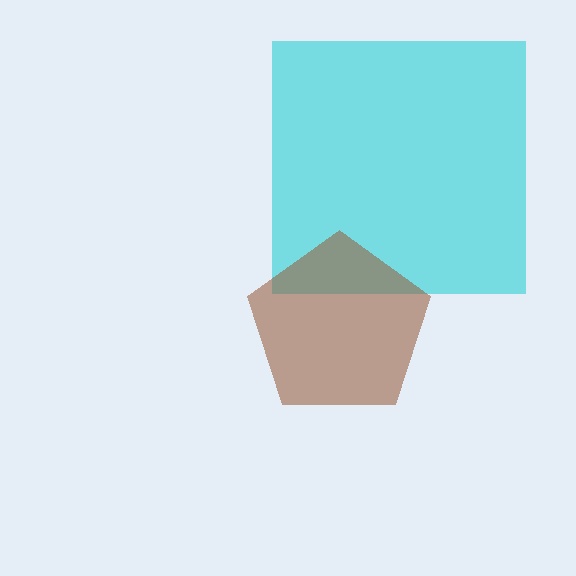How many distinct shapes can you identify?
There are 2 distinct shapes: a cyan square, a brown pentagon.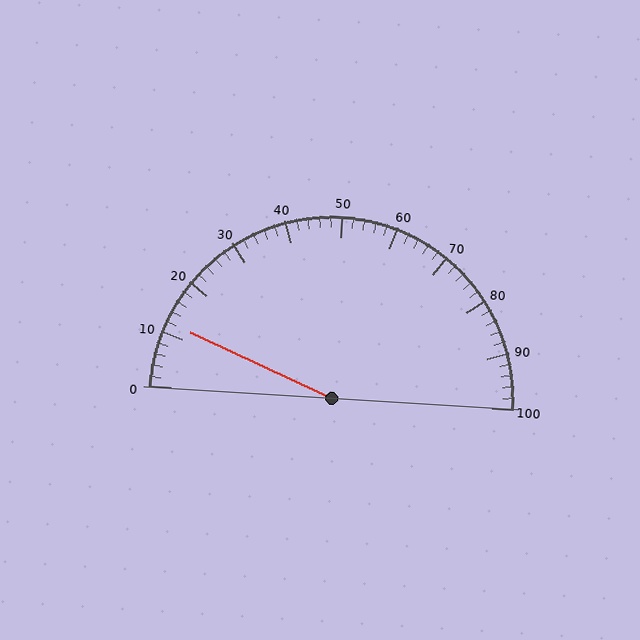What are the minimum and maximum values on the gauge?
The gauge ranges from 0 to 100.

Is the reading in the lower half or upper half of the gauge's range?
The reading is in the lower half of the range (0 to 100).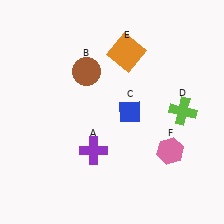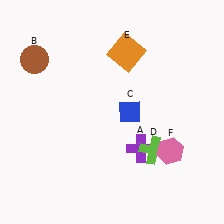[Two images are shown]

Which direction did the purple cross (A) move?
The purple cross (A) moved right.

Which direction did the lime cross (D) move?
The lime cross (D) moved down.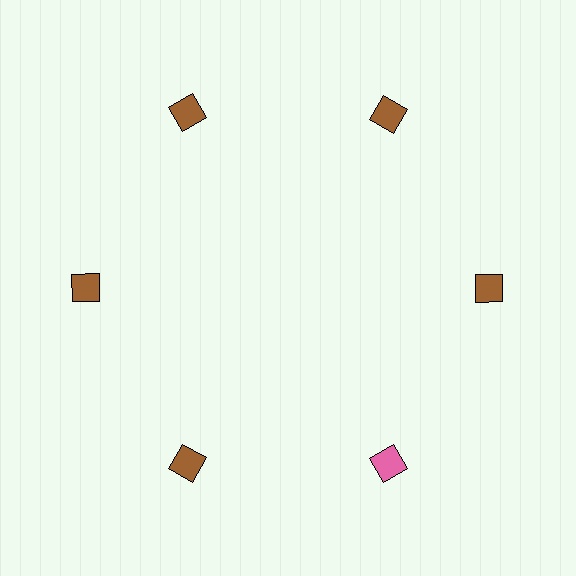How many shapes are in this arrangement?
There are 6 shapes arranged in a ring pattern.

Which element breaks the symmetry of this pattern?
The pink diamond at roughly the 5 o'clock position breaks the symmetry. All other shapes are brown diamonds.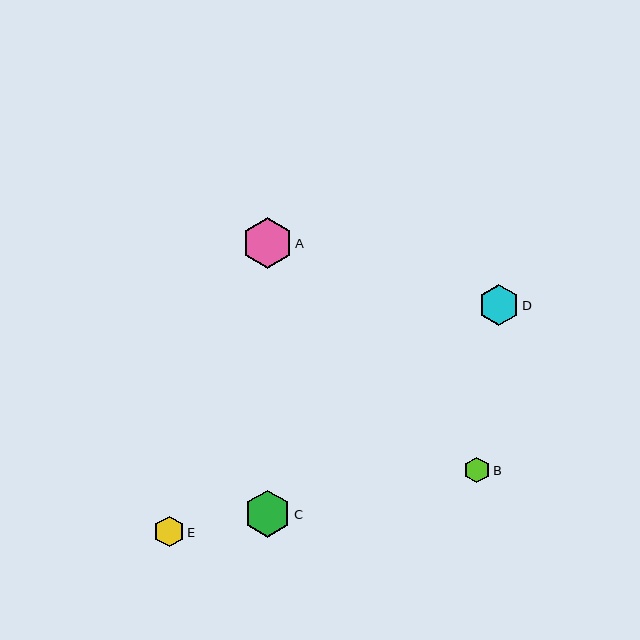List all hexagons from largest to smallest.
From largest to smallest: A, C, D, E, B.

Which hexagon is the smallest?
Hexagon B is the smallest with a size of approximately 26 pixels.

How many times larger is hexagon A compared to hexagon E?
Hexagon A is approximately 1.6 times the size of hexagon E.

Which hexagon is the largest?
Hexagon A is the largest with a size of approximately 51 pixels.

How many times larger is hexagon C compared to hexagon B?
Hexagon C is approximately 1.8 times the size of hexagon B.